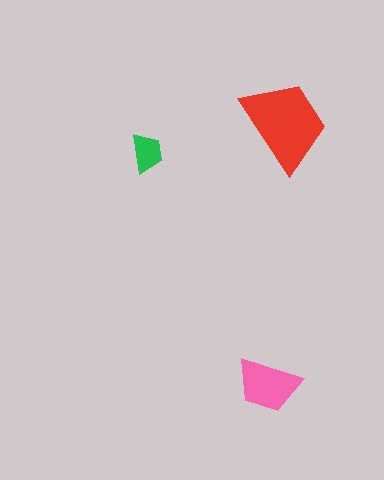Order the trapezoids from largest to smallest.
the red one, the pink one, the green one.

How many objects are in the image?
There are 3 objects in the image.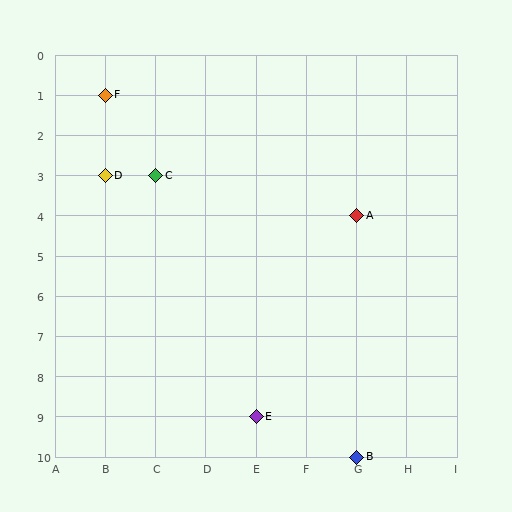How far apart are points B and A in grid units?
Points B and A are 6 rows apart.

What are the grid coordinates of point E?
Point E is at grid coordinates (E, 9).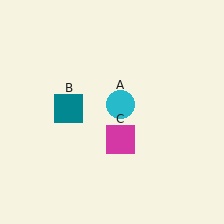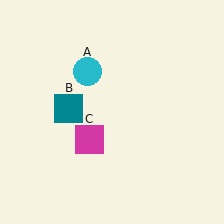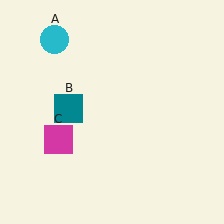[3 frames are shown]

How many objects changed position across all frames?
2 objects changed position: cyan circle (object A), magenta square (object C).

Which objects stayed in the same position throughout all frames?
Teal square (object B) remained stationary.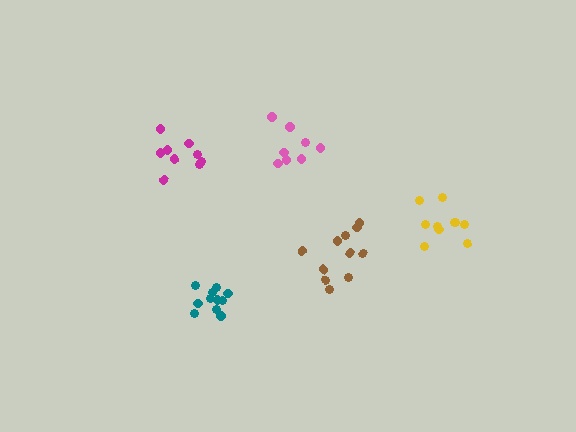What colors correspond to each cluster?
The clusters are colored: pink, teal, magenta, brown, yellow.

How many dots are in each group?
Group 1: 8 dots, Group 2: 11 dots, Group 3: 9 dots, Group 4: 11 dots, Group 5: 10 dots (49 total).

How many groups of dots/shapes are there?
There are 5 groups.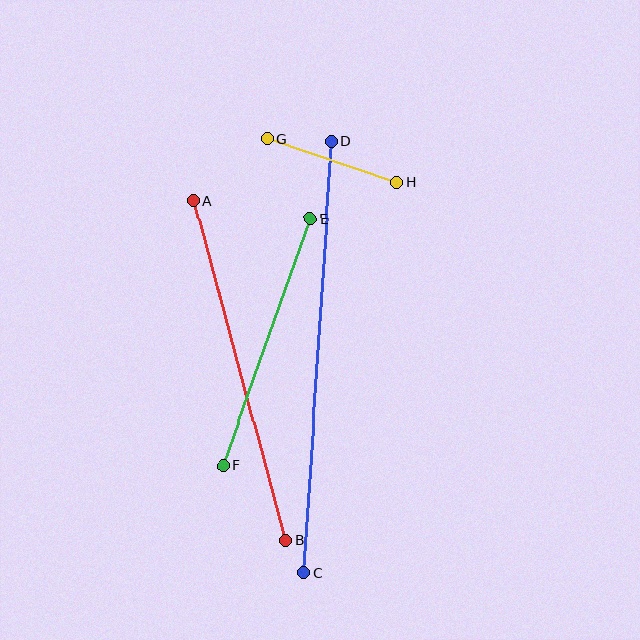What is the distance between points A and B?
The distance is approximately 352 pixels.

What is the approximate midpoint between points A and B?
The midpoint is at approximately (240, 370) pixels.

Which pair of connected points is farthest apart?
Points C and D are farthest apart.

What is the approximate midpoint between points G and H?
The midpoint is at approximately (332, 160) pixels.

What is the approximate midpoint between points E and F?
The midpoint is at approximately (267, 342) pixels.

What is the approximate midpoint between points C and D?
The midpoint is at approximately (318, 357) pixels.